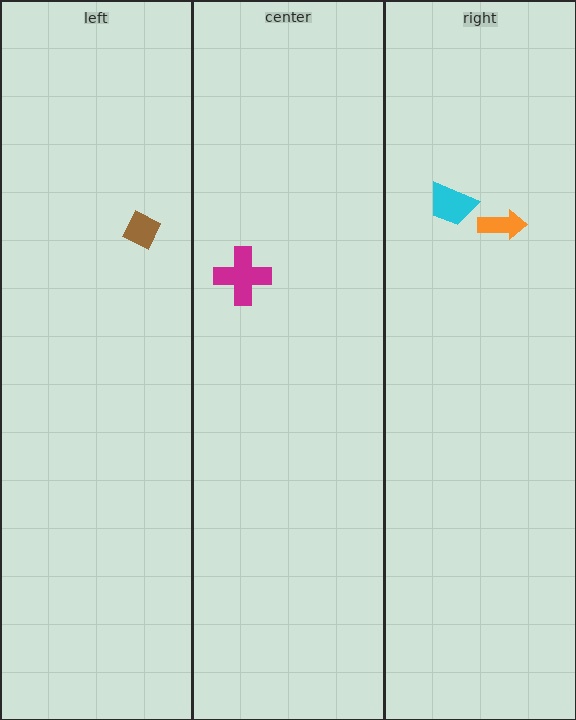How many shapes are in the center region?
1.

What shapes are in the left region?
The brown diamond.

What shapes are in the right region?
The orange arrow, the cyan trapezoid.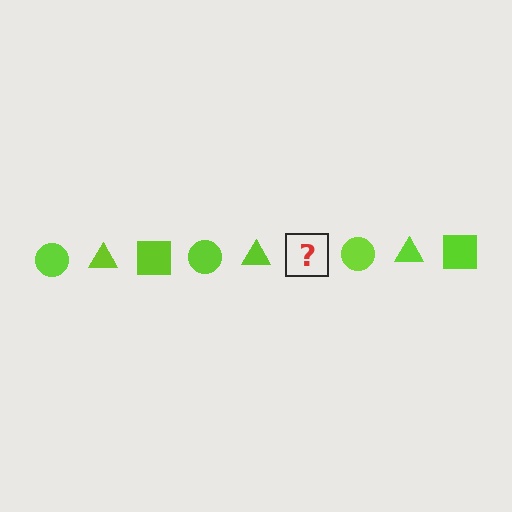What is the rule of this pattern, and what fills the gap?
The rule is that the pattern cycles through circle, triangle, square shapes in lime. The gap should be filled with a lime square.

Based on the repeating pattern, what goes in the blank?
The blank should be a lime square.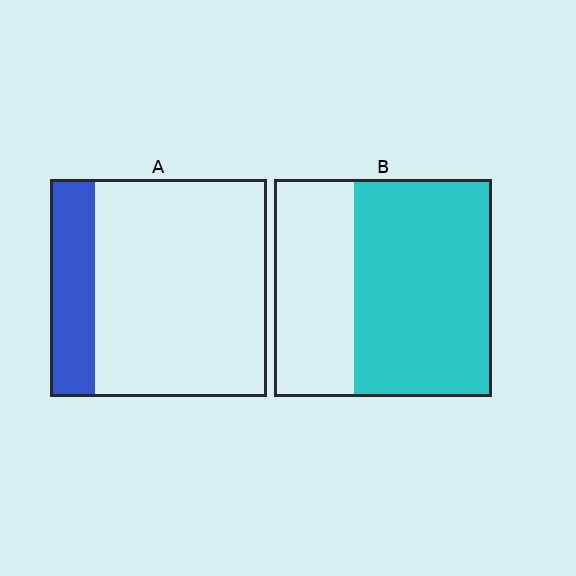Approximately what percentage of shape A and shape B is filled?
A is approximately 20% and B is approximately 65%.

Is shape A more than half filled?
No.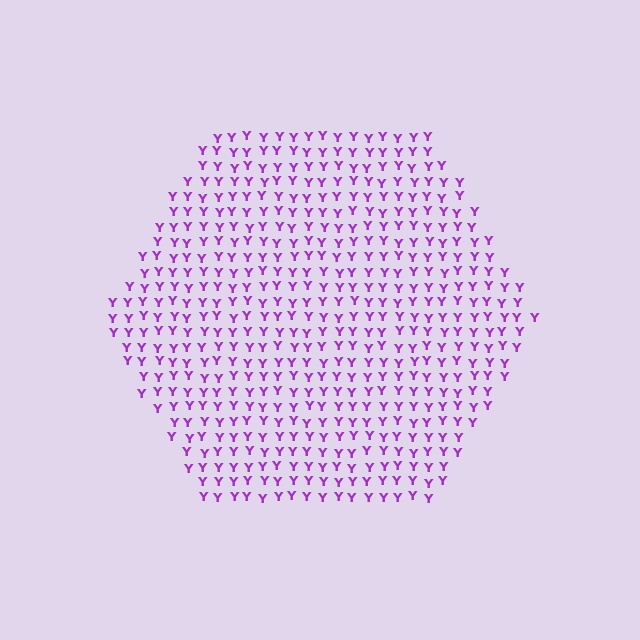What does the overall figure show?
The overall figure shows a hexagon.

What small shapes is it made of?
It is made of small letter Y's.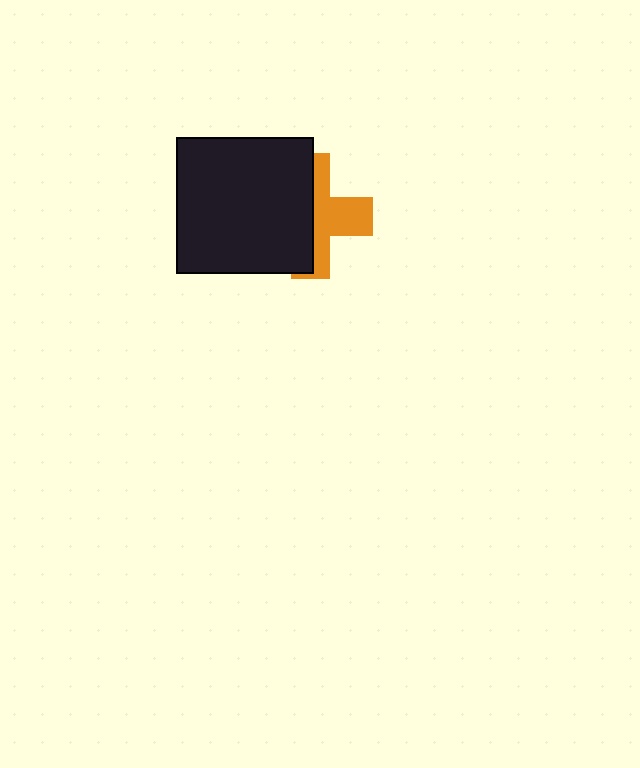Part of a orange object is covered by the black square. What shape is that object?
It is a cross.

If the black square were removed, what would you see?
You would see the complete orange cross.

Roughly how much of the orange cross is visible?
About half of it is visible (roughly 47%).